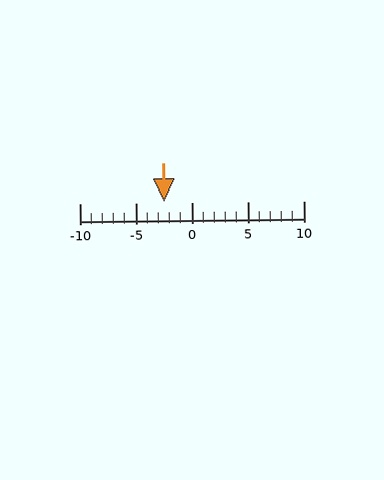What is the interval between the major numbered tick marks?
The major tick marks are spaced 5 units apart.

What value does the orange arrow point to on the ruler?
The orange arrow points to approximately -2.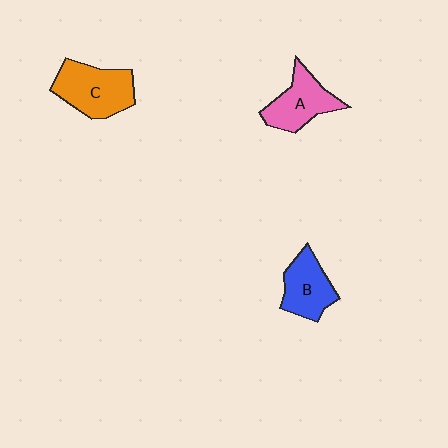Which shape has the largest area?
Shape C (orange).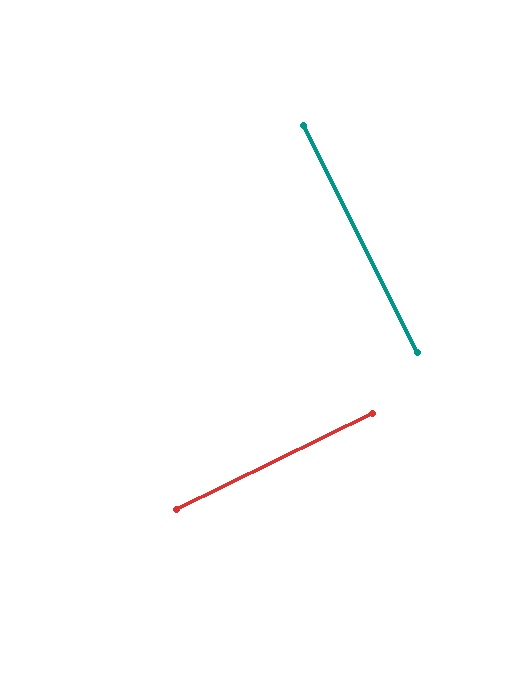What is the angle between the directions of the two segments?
Approximately 89 degrees.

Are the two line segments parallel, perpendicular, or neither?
Perpendicular — they meet at approximately 89°.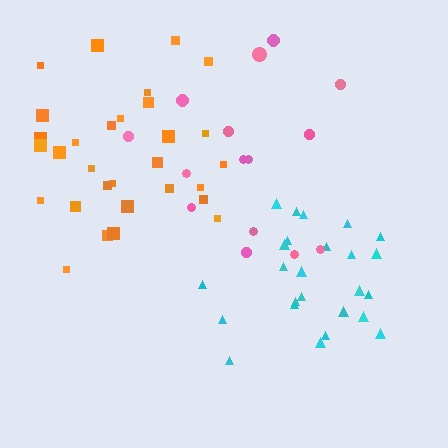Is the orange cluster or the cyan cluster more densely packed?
Cyan.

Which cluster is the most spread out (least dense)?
Pink.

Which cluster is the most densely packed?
Cyan.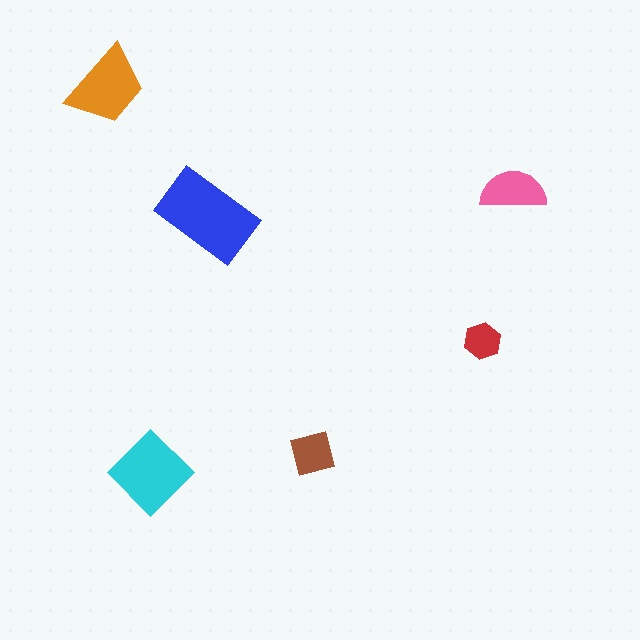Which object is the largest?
The blue rectangle.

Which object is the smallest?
The red hexagon.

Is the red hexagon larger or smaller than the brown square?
Smaller.